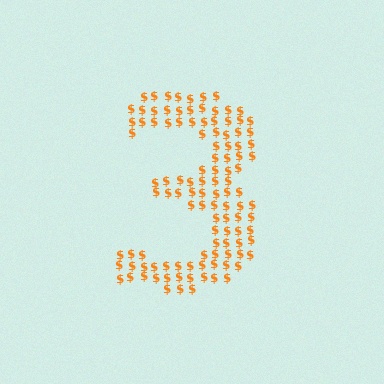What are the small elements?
The small elements are dollar signs.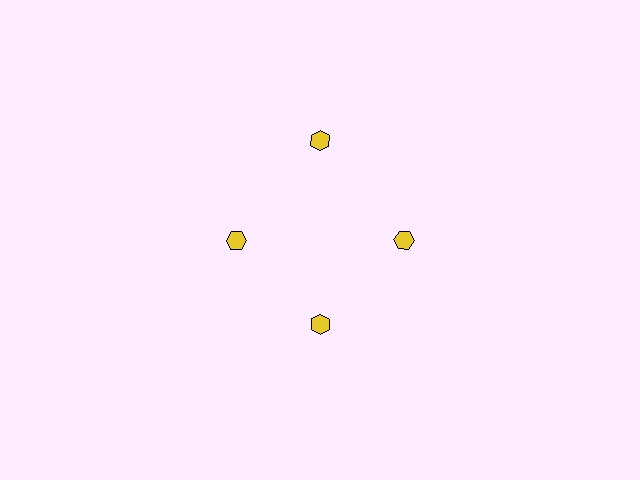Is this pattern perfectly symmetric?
No. The 4 yellow hexagons are arranged in a ring, but one element near the 12 o'clock position is pushed outward from the center, breaking the 4-fold rotational symmetry.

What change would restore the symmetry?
The symmetry would be restored by moving it inward, back onto the ring so that all 4 hexagons sit at equal angles and equal distance from the center.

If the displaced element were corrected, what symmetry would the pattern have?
It would have 4-fold rotational symmetry — the pattern would map onto itself every 90 degrees.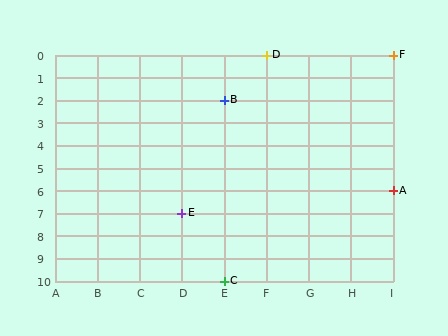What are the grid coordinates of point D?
Point D is at grid coordinates (F, 0).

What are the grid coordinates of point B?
Point B is at grid coordinates (E, 2).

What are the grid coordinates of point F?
Point F is at grid coordinates (I, 0).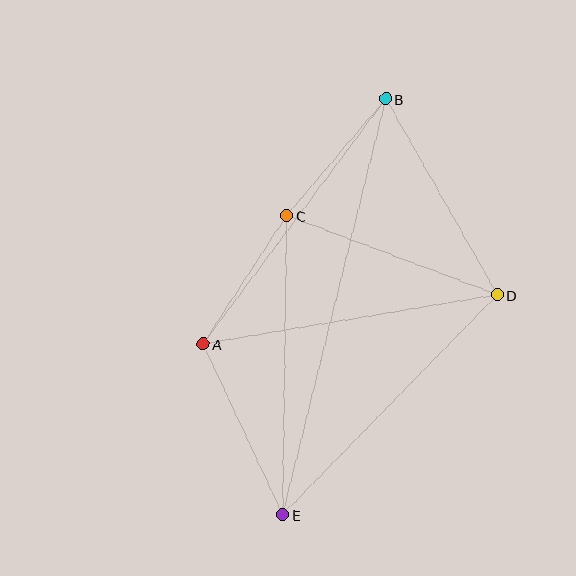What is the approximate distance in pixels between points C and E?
The distance between C and E is approximately 299 pixels.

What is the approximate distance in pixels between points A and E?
The distance between A and E is approximately 188 pixels.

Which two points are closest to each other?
Points B and C are closest to each other.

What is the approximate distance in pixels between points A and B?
The distance between A and B is approximately 305 pixels.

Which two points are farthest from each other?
Points B and E are farthest from each other.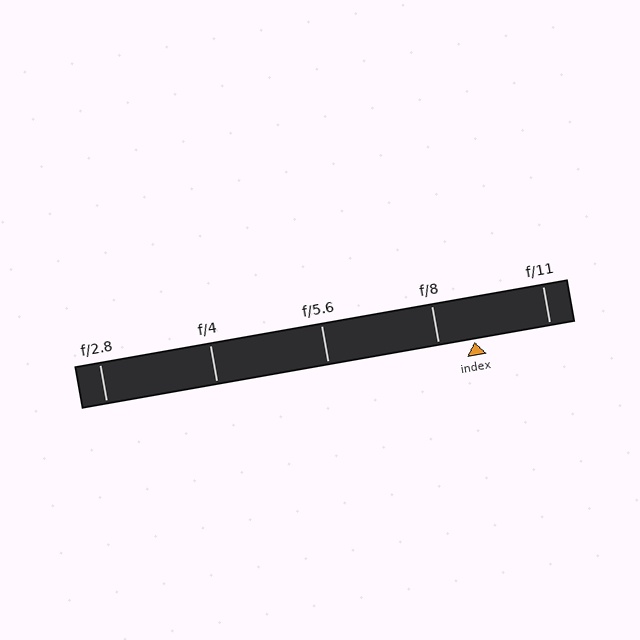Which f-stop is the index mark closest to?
The index mark is closest to f/8.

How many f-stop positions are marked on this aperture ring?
There are 5 f-stop positions marked.